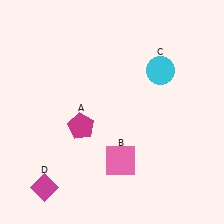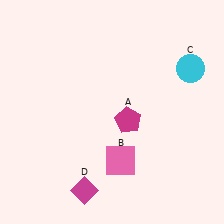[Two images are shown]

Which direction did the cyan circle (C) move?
The cyan circle (C) moved right.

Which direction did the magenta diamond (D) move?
The magenta diamond (D) moved right.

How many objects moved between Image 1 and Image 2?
3 objects moved between the two images.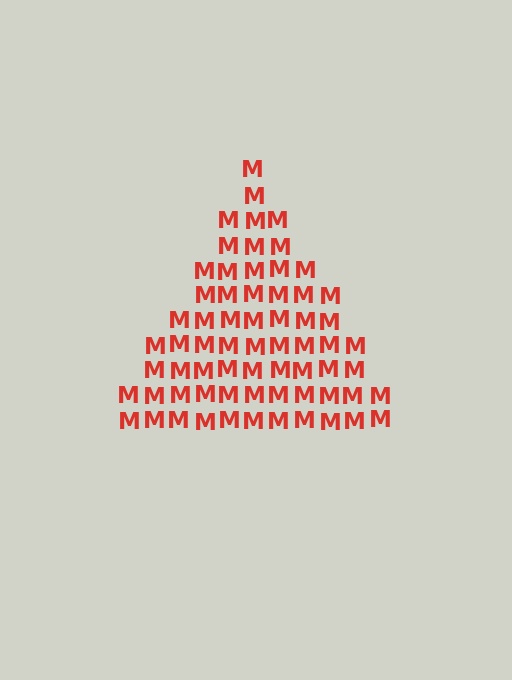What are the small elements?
The small elements are letter M's.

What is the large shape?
The large shape is a triangle.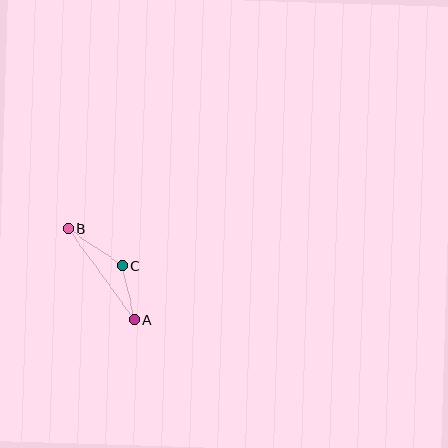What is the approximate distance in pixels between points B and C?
The distance between B and C is approximately 66 pixels.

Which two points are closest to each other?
Points A and C are closest to each other.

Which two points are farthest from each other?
Points A and B are farthest from each other.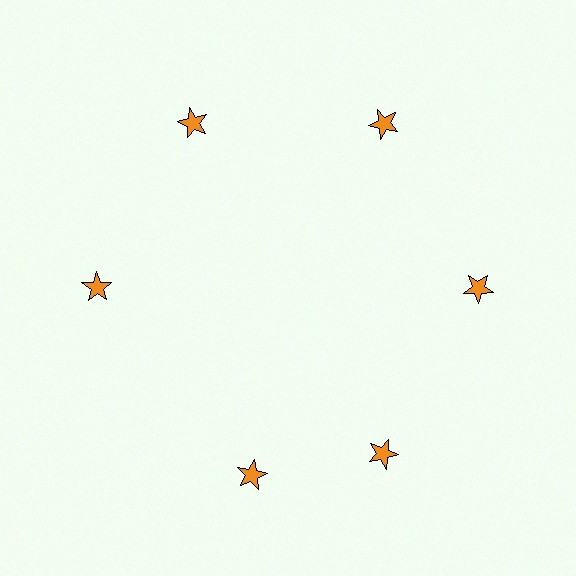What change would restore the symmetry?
The symmetry would be restored by rotating it back into even spacing with its neighbors so that all 6 stars sit at equal angles and equal distance from the center.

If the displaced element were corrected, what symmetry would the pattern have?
It would have 6-fold rotational symmetry — the pattern would map onto itself every 60 degrees.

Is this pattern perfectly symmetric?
No. The 6 orange stars are arranged in a ring, but one element near the 7 o'clock position is rotated out of alignment along the ring, breaking the 6-fold rotational symmetry.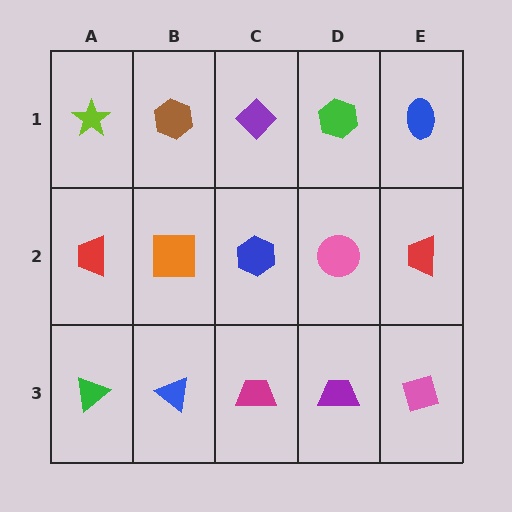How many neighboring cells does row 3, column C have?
3.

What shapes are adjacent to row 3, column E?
A red trapezoid (row 2, column E), a purple trapezoid (row 3, column D).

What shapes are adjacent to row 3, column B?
An orange square (row 2, column B), a green triangle (row 3, column A), a magenta trapezoid (row 3, column C).